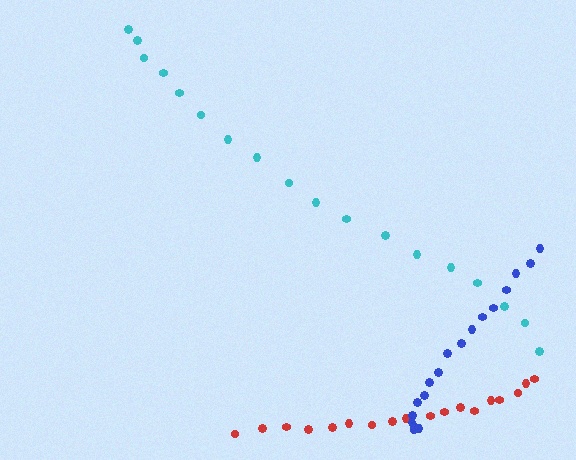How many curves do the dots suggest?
There are 3 distinct paths.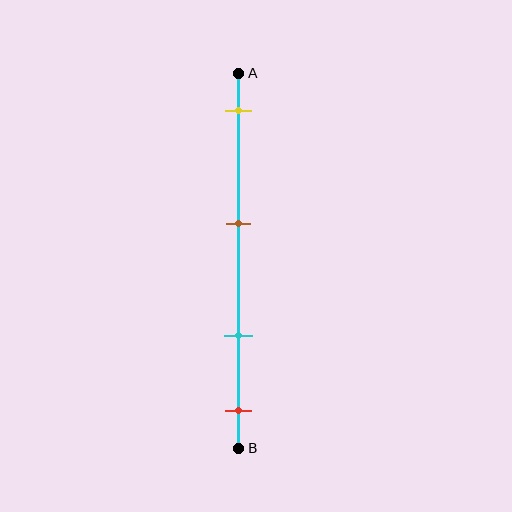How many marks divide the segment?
There are 4 marks dividing the segment.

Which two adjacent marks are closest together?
The cyan and red marks are the closest adjacent pair.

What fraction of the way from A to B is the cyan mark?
The cyan mark is approximately 70% (0.7) of the way from A to B.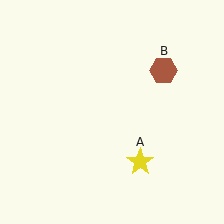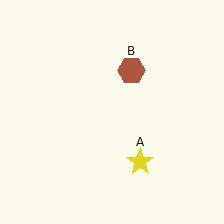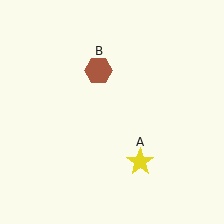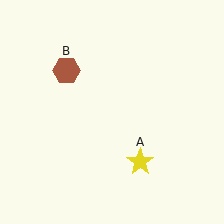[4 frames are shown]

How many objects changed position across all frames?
1 object changed position: brown hexagon (object B).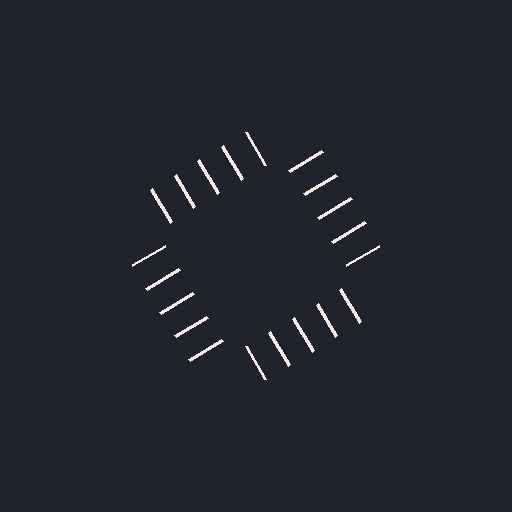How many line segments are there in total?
20 — 5 along each of the 4 edges.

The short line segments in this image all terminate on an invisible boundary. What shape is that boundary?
An illusory square — the line segments terminate on its edges but no continuous stroke is drawn.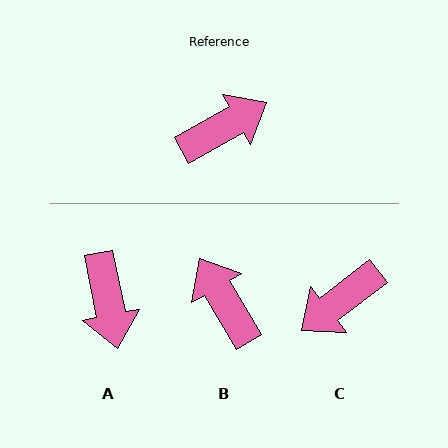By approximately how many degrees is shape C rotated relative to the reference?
Approximately 171 degrees clockwise.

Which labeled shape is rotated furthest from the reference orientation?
C, about 171 degrees away.